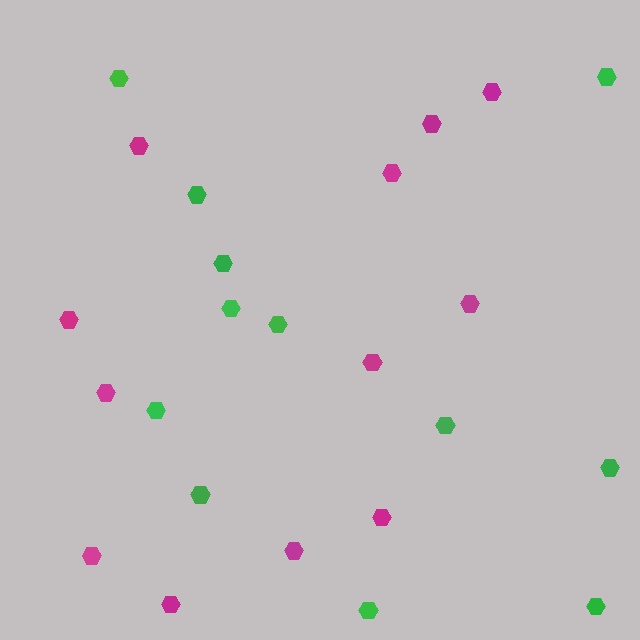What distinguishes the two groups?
There are 2 groups: one group of green hexagons (12) and one group of magenta hexagons (12).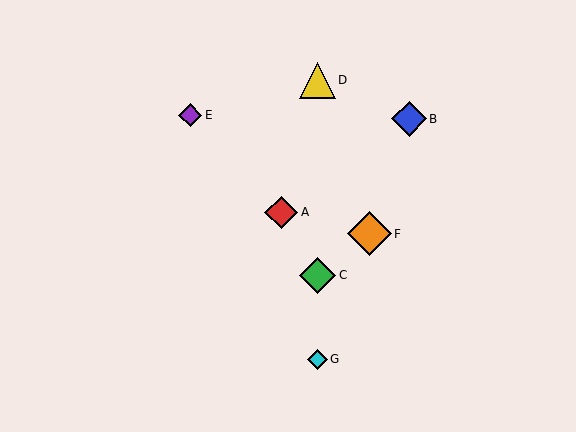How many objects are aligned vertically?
3 objects (C, D, G) are aligned vertically.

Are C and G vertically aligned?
Yes, both are at x≈317.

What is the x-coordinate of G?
Object G is at x≈317.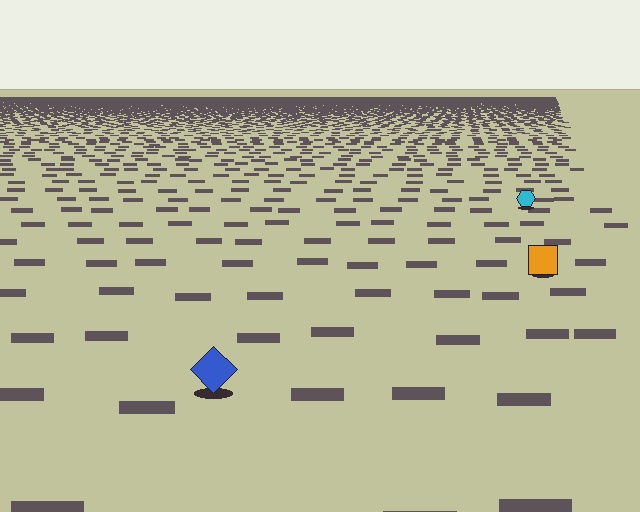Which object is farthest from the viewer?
The cyan hexagon is farthest from the viewer. It appears smaller and the ground texture around it is denser.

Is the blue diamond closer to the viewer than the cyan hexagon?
Yes. The blue diamond is closer — you can tell from the texture gradient: the ground texture is coarser near it.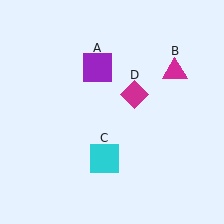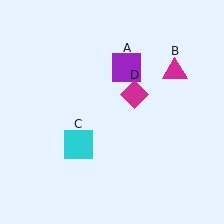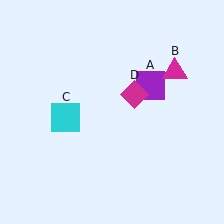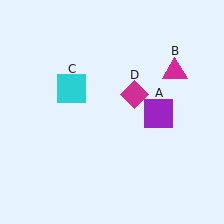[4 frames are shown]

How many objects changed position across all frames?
2 objects changed position: purple square (object A), cyan square (object C).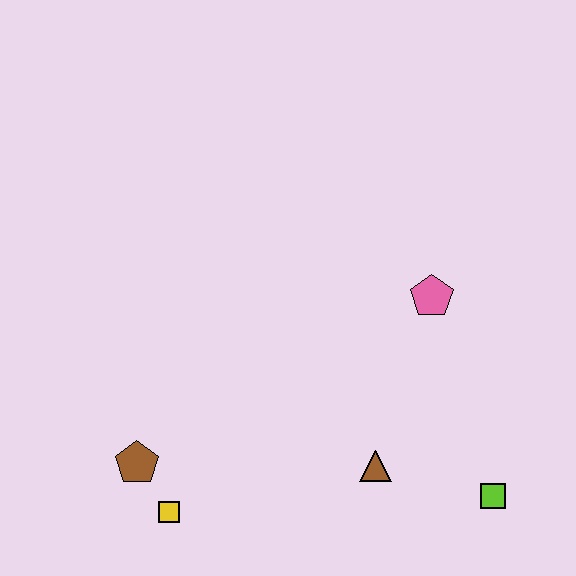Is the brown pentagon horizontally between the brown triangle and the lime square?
No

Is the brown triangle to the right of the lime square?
No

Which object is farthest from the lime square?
The brown pentagon is farthest from the lime square.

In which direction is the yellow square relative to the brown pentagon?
The yellow square is below the brown pentagon.